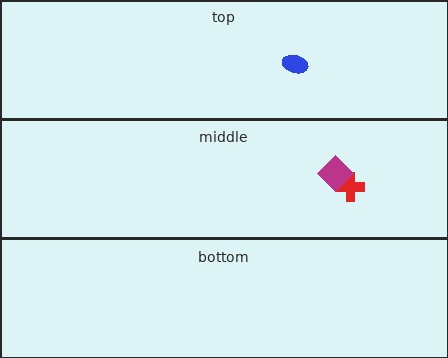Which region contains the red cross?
The middle region.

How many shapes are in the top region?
1.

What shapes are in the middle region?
The red cross, the magenta diamond.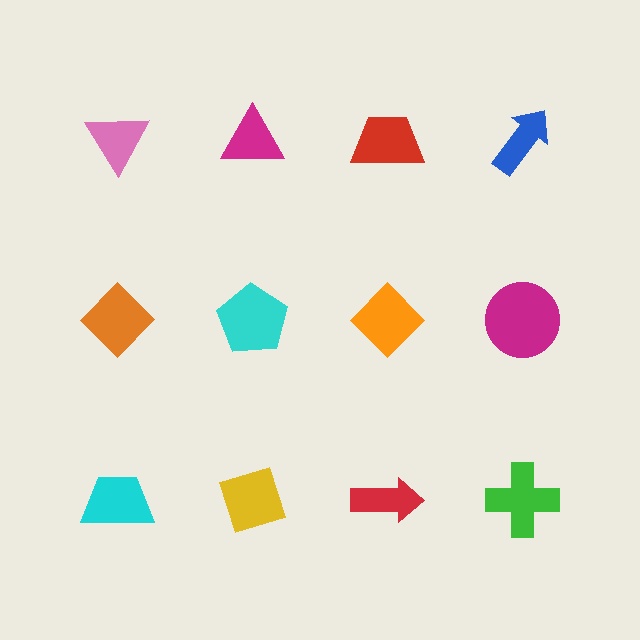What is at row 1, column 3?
A red trapezoid.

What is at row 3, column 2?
A yellow diamond.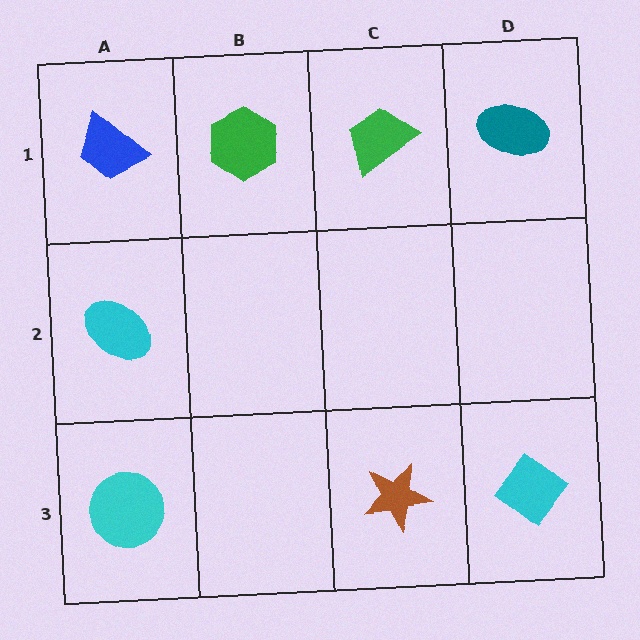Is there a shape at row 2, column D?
No, that cell is empty.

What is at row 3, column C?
A brown star.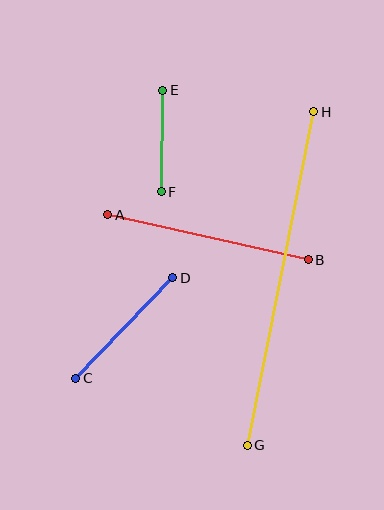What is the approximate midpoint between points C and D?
The midpoint is at approximately (124, 328) pixels.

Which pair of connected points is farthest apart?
Points G and H are farthest apart.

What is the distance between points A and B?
The distance is approximately 205 pixels.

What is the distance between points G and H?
The distance is approximately 340 pixels.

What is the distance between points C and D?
The distance is approximately 140 pixels.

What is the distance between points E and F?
The distance is approximately 102 pixels.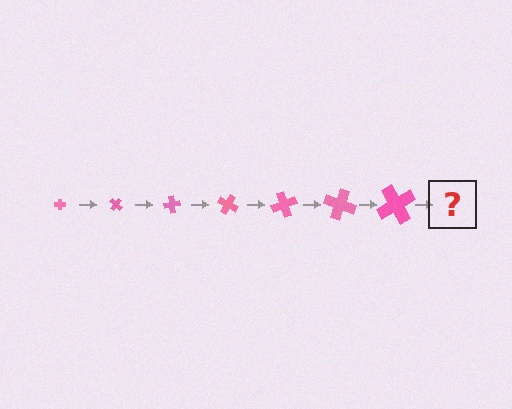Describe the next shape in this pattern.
It should be a cross, larger than the previous one and rotated 280 degrees from the start.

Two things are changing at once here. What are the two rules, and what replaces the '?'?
The two rules are that the cross grows larger each step and it rotates 40 degrees each step. The '?' should be a cross, larger than the previous one and rotated 280 degrees from the start.